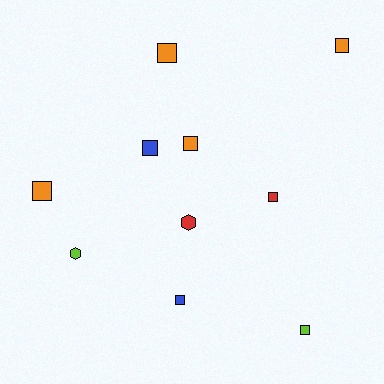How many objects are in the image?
There are 10 objects.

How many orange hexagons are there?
There are no orange hexagons.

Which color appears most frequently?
Orange, with 4 objects.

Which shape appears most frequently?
Square, with 8 objects.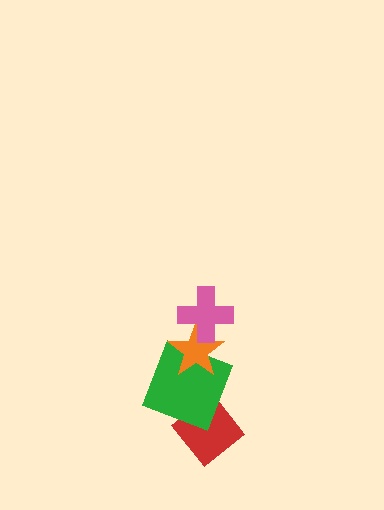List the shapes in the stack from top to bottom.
From top to bottom: the pink cross, the orange star, the green square, the red diamond.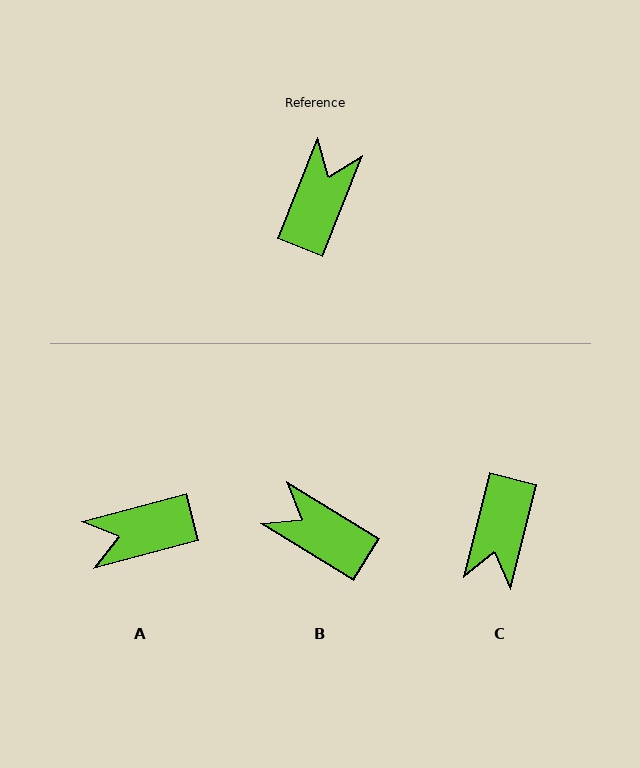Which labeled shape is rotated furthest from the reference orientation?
C, about 172 degrees away.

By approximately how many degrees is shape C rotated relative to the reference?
Approximately 172 degrees clockwise.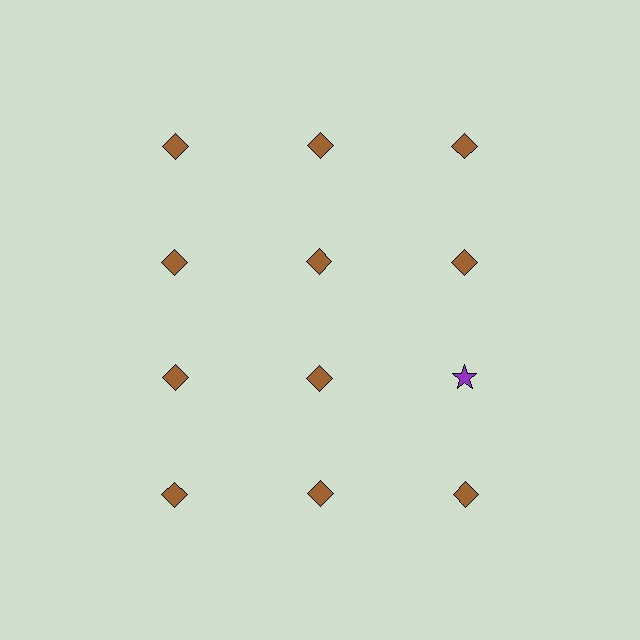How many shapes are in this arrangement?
There are 12 shapes arranged in a grid pattern.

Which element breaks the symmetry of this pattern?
The purple star in the third row, center column breaks the symmetry. All other shapes are brown diamonds.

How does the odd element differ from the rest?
It differs in both color (purple instead of brown) and shape (star instead of diamond).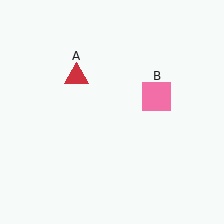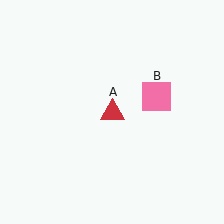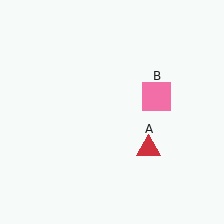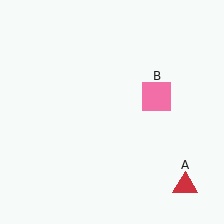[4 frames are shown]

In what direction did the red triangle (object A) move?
The red triangle (object A) moved down and to the right.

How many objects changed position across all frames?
1 object changed position: red triangle (object A).